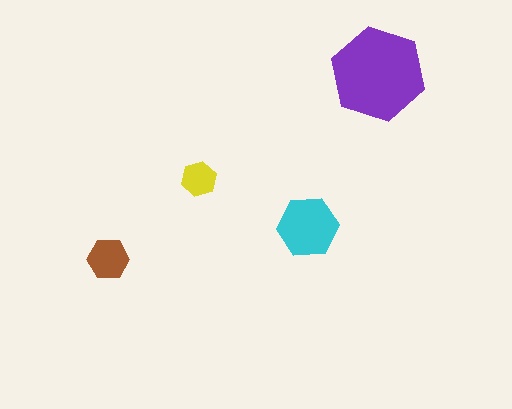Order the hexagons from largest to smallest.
the purple one, the cyan one, the brown one, the yellow one.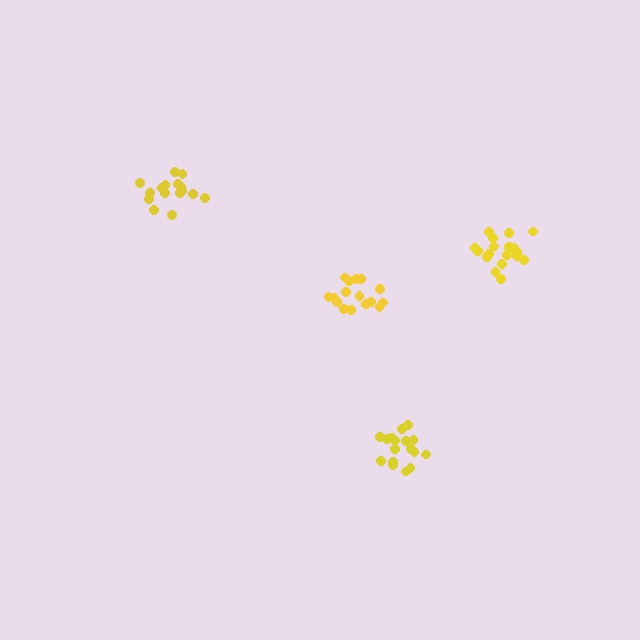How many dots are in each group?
Group 1: 17 dots, Group 2: 16 dots, Group 3: 18 dots, Group 4: 17 dots (68 total).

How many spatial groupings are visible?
There are 4 spatial groupings.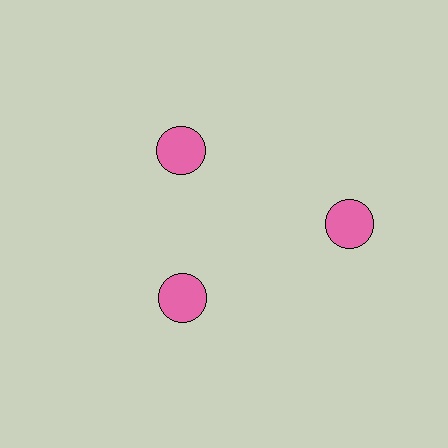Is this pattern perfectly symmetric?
No. The 3 pink circles are arranged in a ring, but one element near the 3 o'clock position is pushed outward from the center, breaking the 3-fold rotational symmetry.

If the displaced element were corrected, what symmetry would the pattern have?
It would have 3-fold rotational symmetry — the pattern would map onto itself every 120 degrees.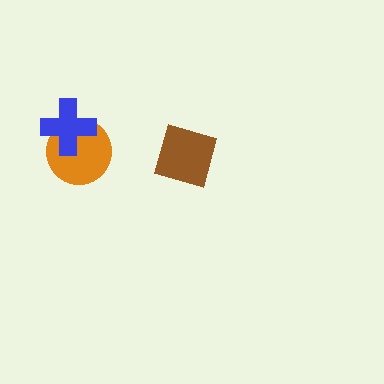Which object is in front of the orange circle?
The blue cross is in front of the orange circle.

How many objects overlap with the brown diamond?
0 objects overlap with the brown diamond.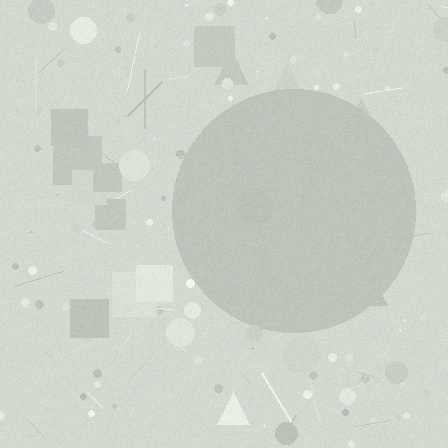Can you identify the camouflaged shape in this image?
The camouflaged shape is a circle.